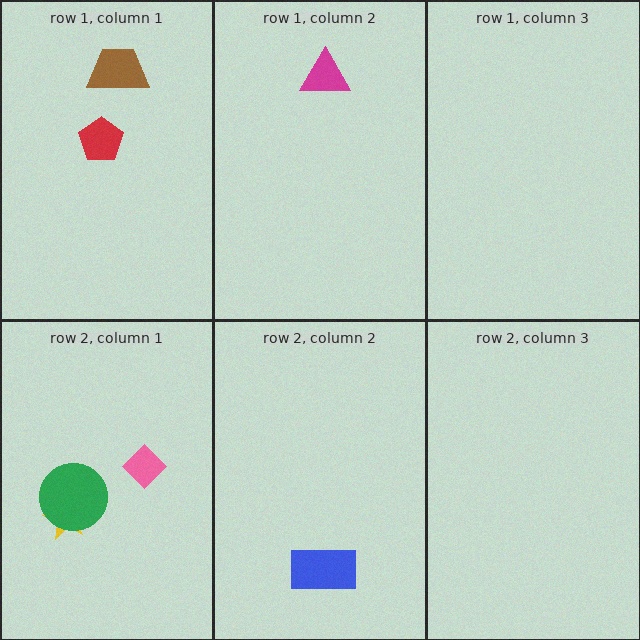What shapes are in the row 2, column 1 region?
The pink diamond, the yellow star, the green circle.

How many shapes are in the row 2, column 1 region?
3.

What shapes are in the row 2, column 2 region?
The blue rectangle.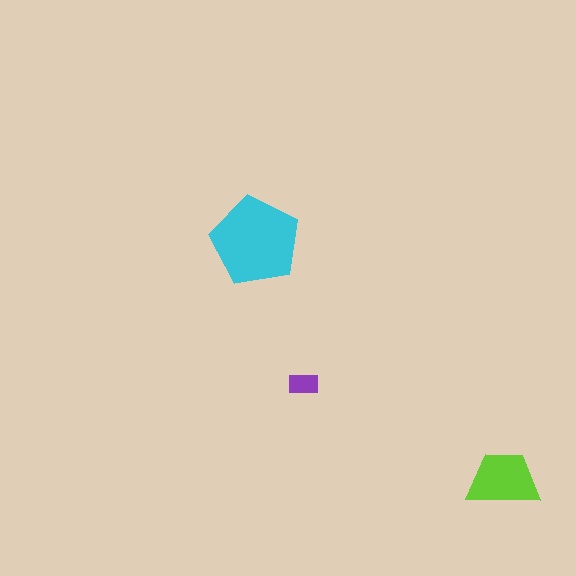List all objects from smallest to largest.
The purple rectangle, the lime trapezoid, the cyan pentagon.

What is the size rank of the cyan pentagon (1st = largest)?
1st.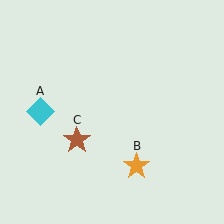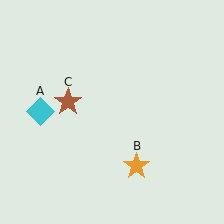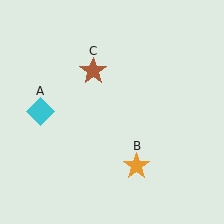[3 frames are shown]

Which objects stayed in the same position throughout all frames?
Cyan diamond (object A) and orange star (object B) remained stationary.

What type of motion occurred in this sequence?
The brown star (object C) rotated clockwise around the center of the scene.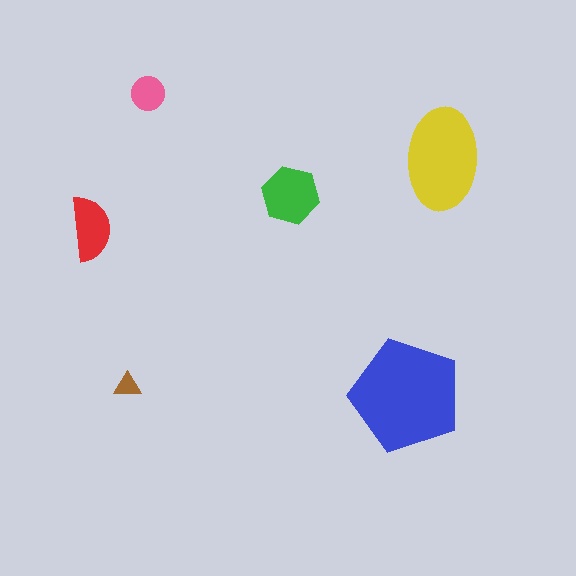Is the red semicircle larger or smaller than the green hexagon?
Smaller.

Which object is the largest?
The blue pentagon.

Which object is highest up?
The pink circle is topmost.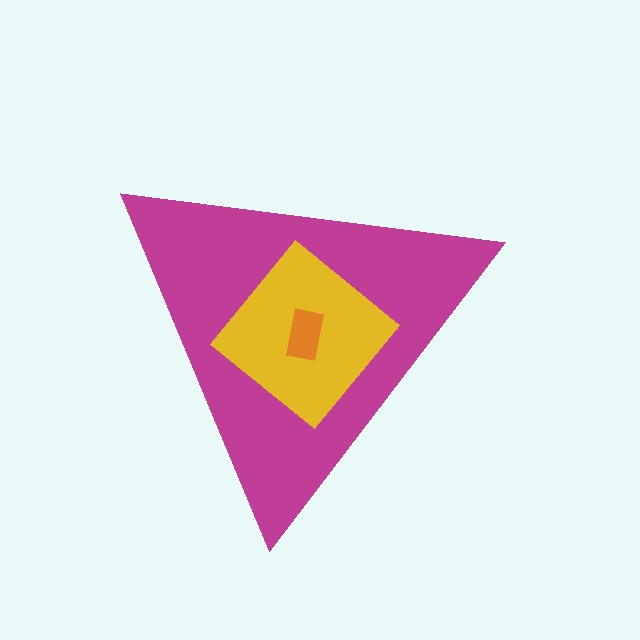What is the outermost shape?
The magenta triangle.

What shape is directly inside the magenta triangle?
The yellow diamond.